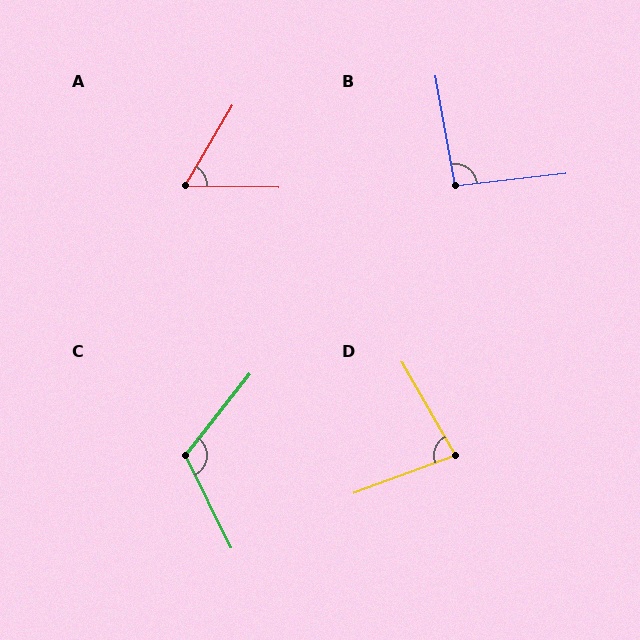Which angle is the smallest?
A, at approximately 60 degrees.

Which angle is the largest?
C, at approximately 115 degrees.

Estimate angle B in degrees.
Approximately 93 degrees.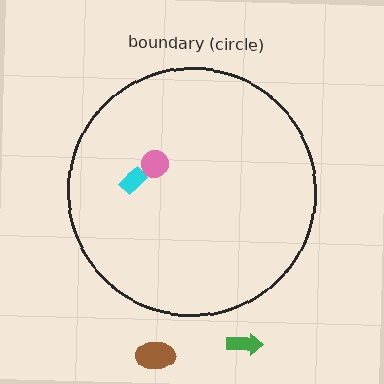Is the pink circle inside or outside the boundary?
Inside.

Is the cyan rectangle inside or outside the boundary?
Inside.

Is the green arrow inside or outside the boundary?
Outside.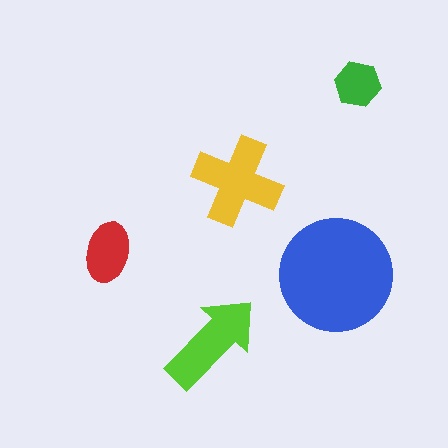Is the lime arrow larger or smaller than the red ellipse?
Larger.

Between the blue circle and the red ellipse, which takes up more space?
The blue circle.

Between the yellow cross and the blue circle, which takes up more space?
The blue circle.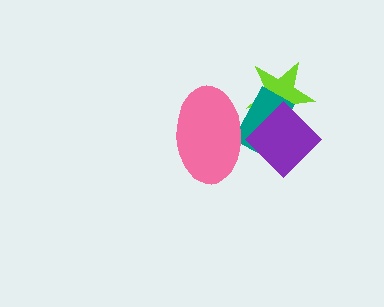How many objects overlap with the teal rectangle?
3 objects overlap with the teal rectangle.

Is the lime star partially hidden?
Yes, it is partially covered by another shape.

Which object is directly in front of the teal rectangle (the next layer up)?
The purple diamond is directly in front of the teal rectangle.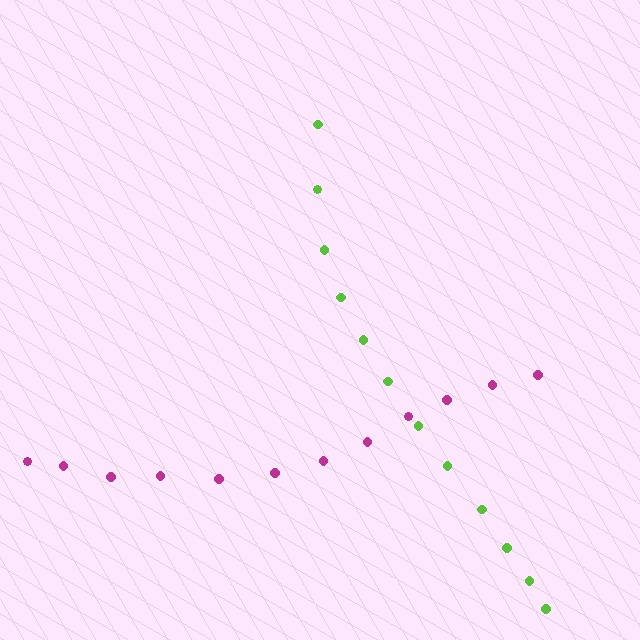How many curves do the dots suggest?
There are 2 distinct paths.